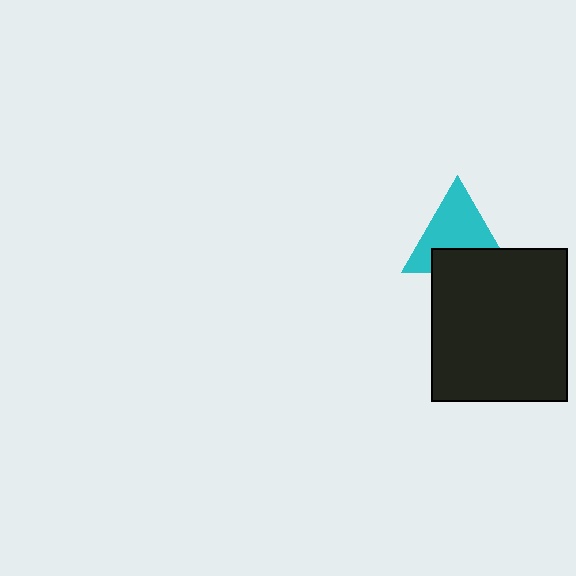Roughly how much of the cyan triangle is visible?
Most of it is visible (roughly 65%).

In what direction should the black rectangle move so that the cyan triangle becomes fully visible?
The black rectangle should move down. That is the shortest direction to clear the overlap and leave the cyan triangle fully visible.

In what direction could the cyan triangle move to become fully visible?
The cyan triangle could move up. That would shift it out from behind the black rectangle entirely.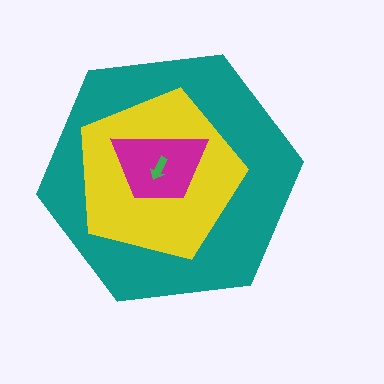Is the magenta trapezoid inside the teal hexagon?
Yes.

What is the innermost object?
The green arrow.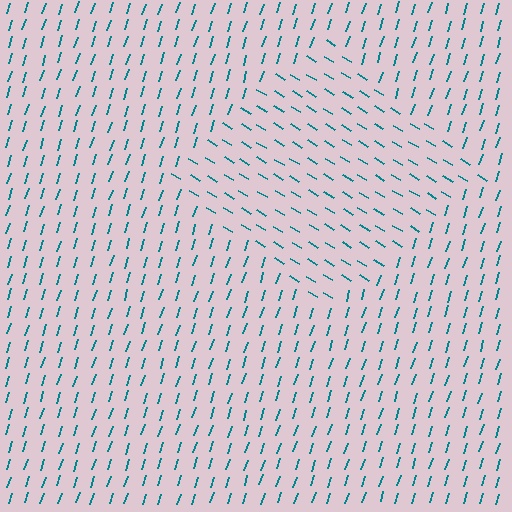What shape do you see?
I see a diamond.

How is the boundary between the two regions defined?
The boundary is defined purely by a change in line orientation (approximately 77 degrees difference). All lines are the same color and thickness.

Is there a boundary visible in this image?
Yes, there is a texture boundary formed by a change in line orientation.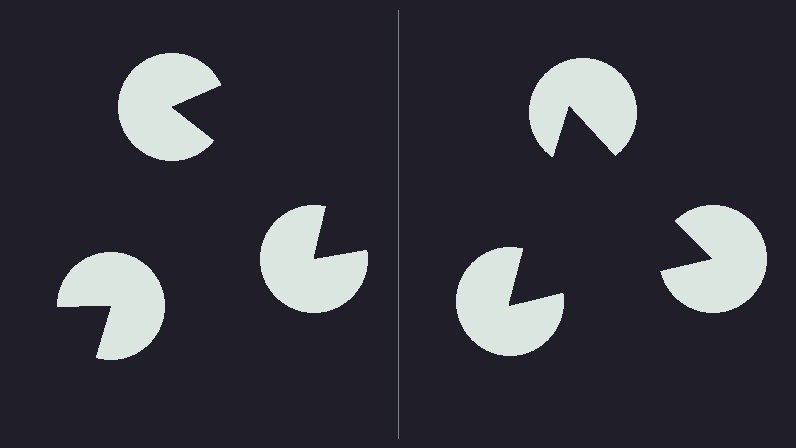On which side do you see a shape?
An illusory triangle appears on the right side. On the left side the wedge cuts are rotated, so no coherent shape forms.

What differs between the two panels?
The pac-man discs are positioned identically on both sides; only the wedge orientations differ. On the right they align to a triangle; on the left they are misaligned.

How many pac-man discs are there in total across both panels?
6 — 3 on each side.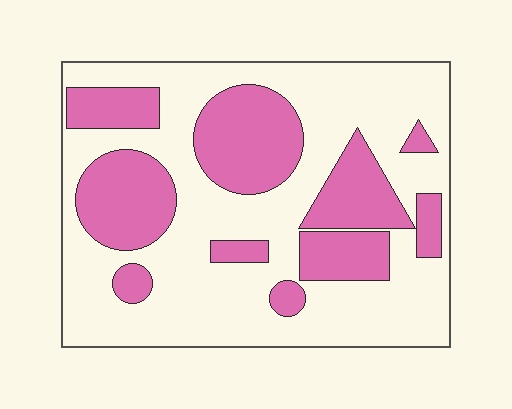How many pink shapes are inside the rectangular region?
10.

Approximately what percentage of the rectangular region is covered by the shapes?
Approximately 35%.